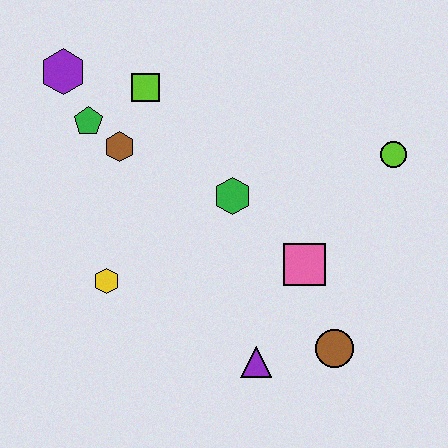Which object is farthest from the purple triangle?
The purple hexagon is farthest from the purple triangle.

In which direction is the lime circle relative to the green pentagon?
The lime circle is to the right of the green pentagon.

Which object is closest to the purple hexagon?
The green pentagon is closest to the purple hexagon.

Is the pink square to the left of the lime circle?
Yes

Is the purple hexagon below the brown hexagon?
No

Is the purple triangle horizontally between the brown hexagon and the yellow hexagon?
No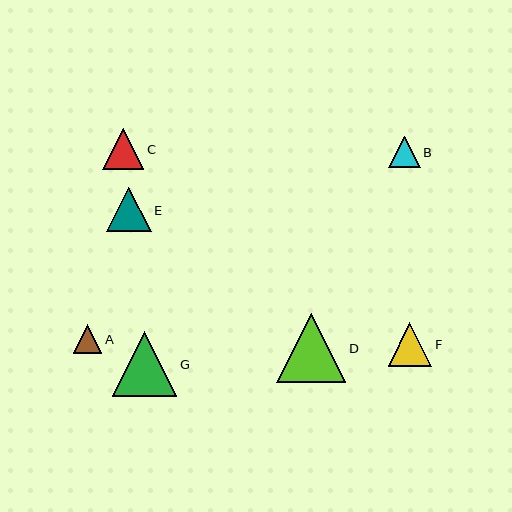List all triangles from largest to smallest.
From largest to smallest: D, G, E, F, C, B, A.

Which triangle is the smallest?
Triangle A is the smallest with a size of approximately 29 pixels.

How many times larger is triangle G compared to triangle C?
Triangle G is approximately 1.6 times the size of triangle C.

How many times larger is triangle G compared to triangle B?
Triangle G is approximately 2.0 times the size of triangle B.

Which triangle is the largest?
Triangle D is the largest with a size of approximately 69 pixels.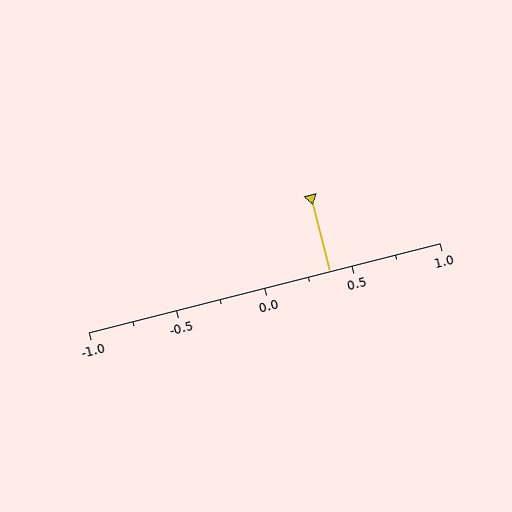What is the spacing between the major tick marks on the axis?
The major ticks are spaced 0.5 apart.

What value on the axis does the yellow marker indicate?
The marker indicates approximately 0.38.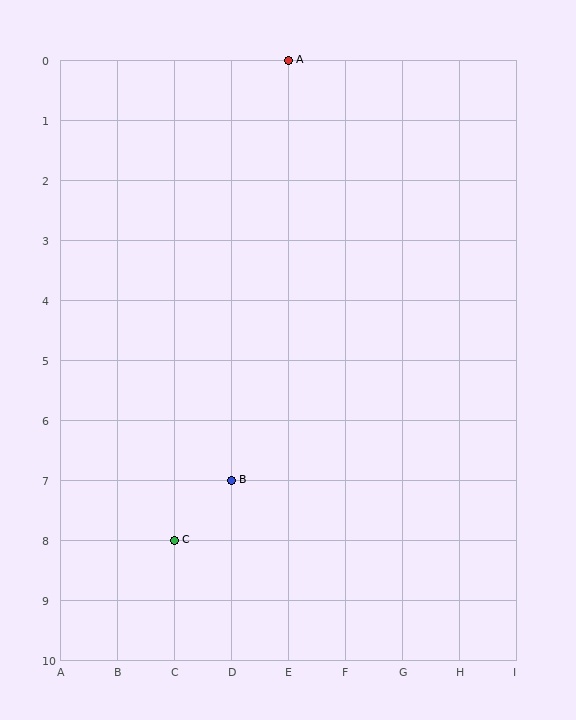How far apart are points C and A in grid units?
Points C and A are 2 columns and 8 rows apart (about 8.2 grid units diagonally).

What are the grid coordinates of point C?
Point C is at grid coordinates (C, 8).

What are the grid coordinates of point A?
Point A is at grid coordinates (E, 0).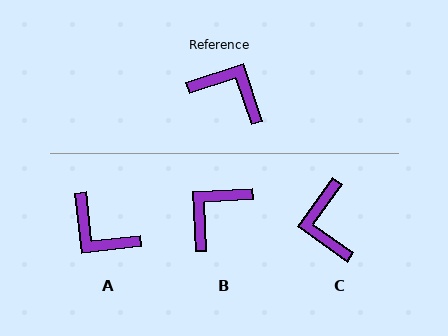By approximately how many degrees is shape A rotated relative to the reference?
Approximately 168 degrees counter-clockwise.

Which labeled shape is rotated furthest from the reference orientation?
A, about 168 degrees away.